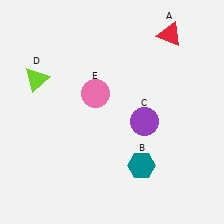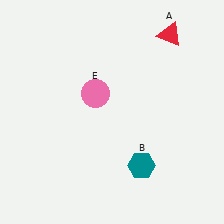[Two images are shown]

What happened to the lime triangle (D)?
The lime triangle (D) was removed in Image 2. It was in the top-left area of Image 1.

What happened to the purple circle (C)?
The purple circle (C) was removed in Image 2. It was in the bottom-right area of Image 1.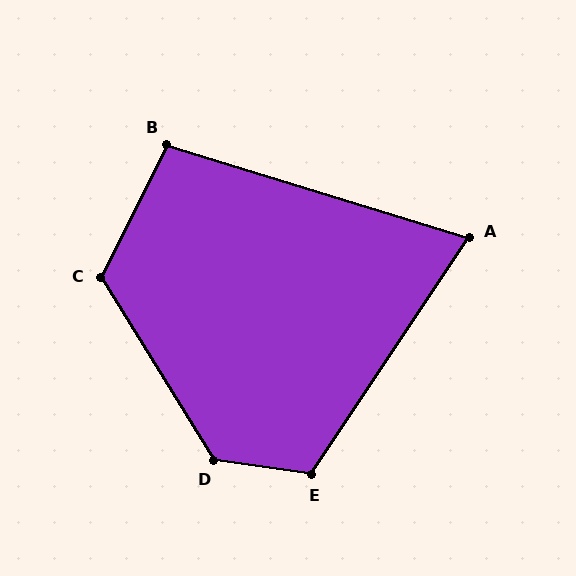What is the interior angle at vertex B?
Approximately 99 degrees (obtuse).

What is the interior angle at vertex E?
Approximately 116 degrees (obtuse).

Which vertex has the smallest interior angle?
A, at approximately 73 degrees.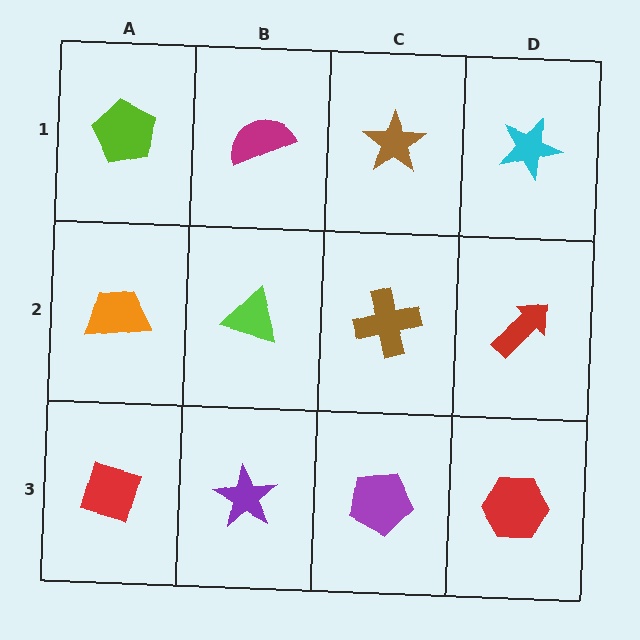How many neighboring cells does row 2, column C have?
4.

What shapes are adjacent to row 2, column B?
A magenta semicircle (row 1, column B), a purple star (row 3, column B), an orange trapezoid (row 2, column A), a brown cross (row 2, column C).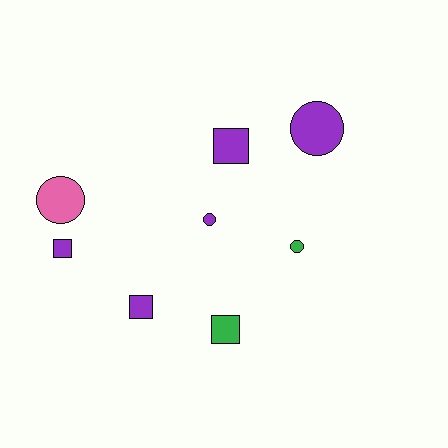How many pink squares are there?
There are no pink squares.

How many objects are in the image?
There are 8 objects.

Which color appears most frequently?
Purple, with 5 objects.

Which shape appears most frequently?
Circle, with 4 objects.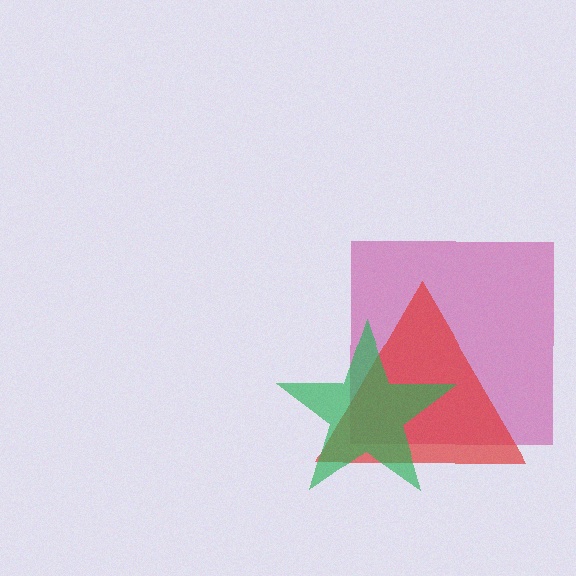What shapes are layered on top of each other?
The layered shapes are: a magenta square, a red triangle, a green star.